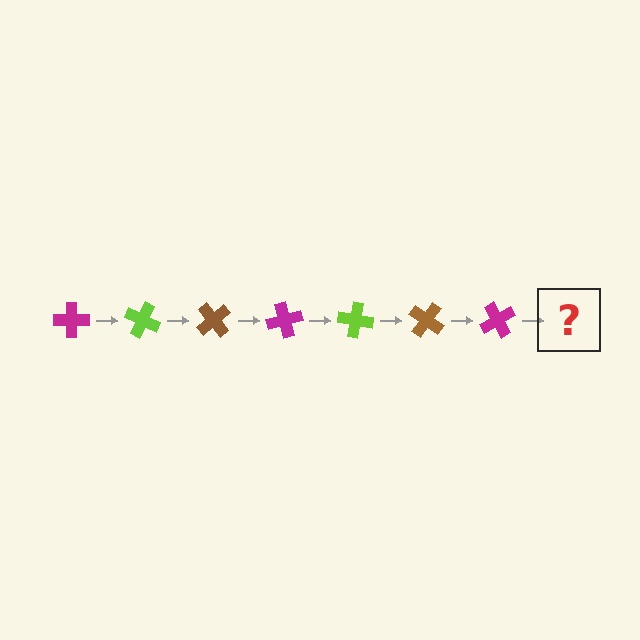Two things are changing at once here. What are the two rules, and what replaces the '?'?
The two rules are that it rotates 25 degrees each step and the color cycles through magenta, lime, and brown. The '?' should be a lime cross, rotated 175 degrees from the start.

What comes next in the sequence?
The next element should be a lime cross, rotated 175 degrees from the start.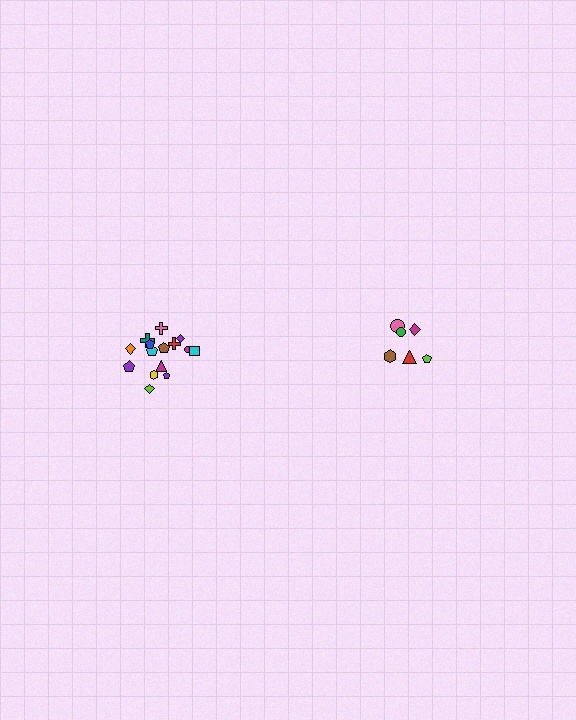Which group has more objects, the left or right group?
The left group.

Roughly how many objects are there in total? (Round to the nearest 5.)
Roughly 20 objects in total.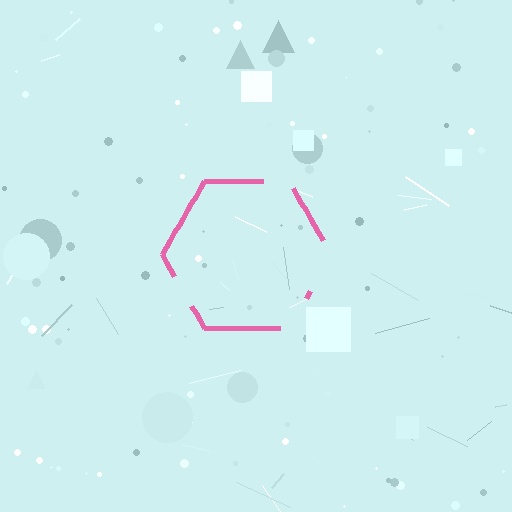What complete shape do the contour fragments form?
The contour fragments form a hexagon.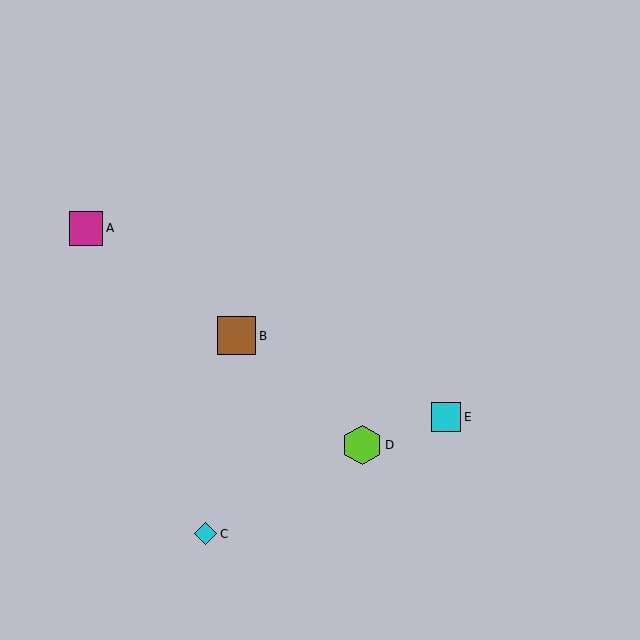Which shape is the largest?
The lime hexagon (labeled D) is the largest.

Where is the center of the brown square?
The center of the brown square is at (236, 336).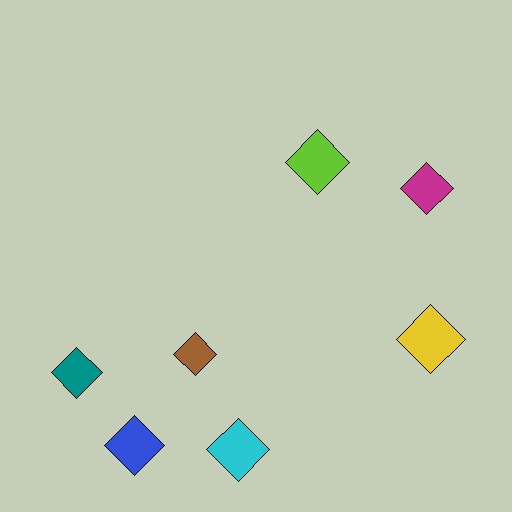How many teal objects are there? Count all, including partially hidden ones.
There is 1 teal object.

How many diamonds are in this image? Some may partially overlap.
There are 7 diamonds.